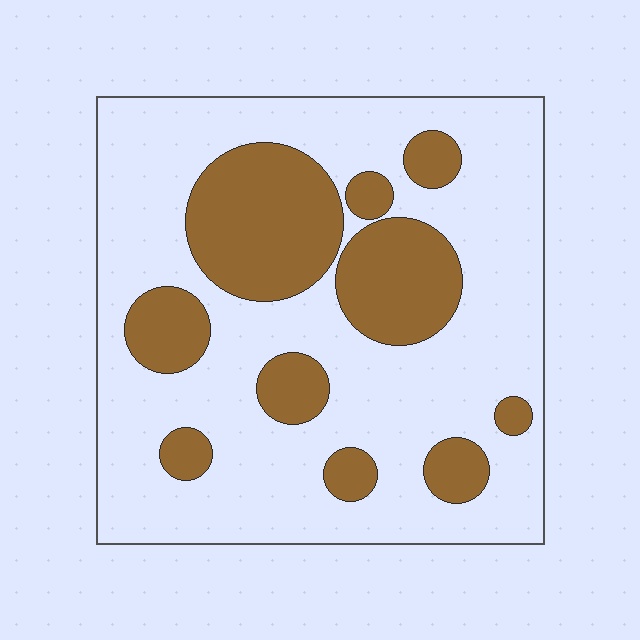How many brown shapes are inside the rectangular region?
10.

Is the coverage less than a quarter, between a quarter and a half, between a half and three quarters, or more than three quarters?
Between a quarter and a half.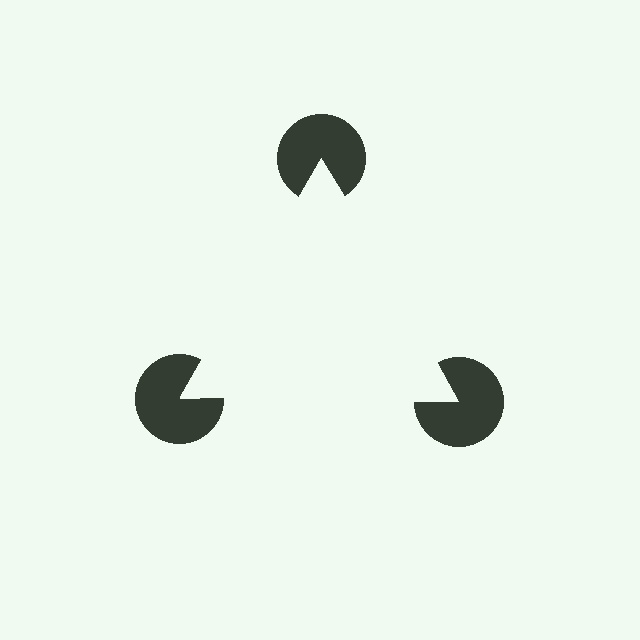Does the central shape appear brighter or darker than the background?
It typically appears slightly brighter than the background, even though no actual brightness change is drawn.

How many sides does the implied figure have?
3 sides.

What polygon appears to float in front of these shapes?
An illusory triangle — its edges are inferred from the aligned wedge cuts in the pac-man discs, not physically drawn.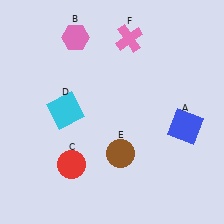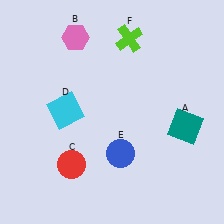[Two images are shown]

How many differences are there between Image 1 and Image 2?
There are 3 differences between the two images.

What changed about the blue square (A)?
In Image 1, A is blue. In Image 2, it changed to teal.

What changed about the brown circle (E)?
In Image 1, E is brown. In Image 2, it changed to blue.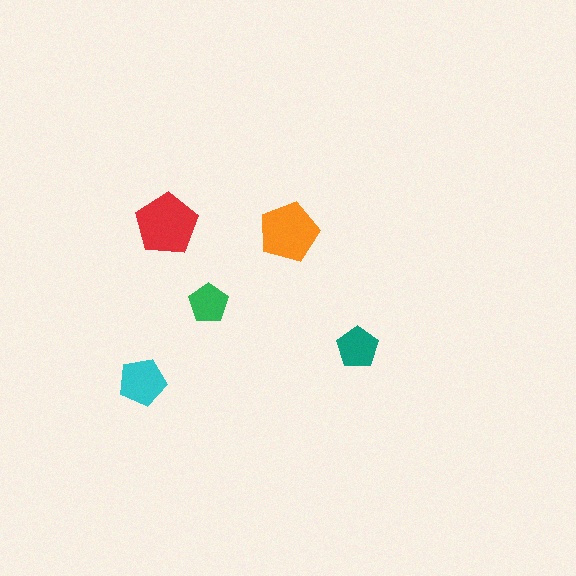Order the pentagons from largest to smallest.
the red one, the orange one, the cyan one, the teal one, the green one.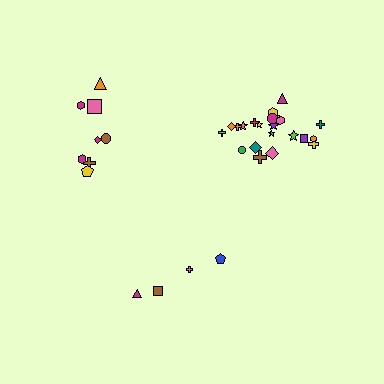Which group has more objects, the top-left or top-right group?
The top-right group.